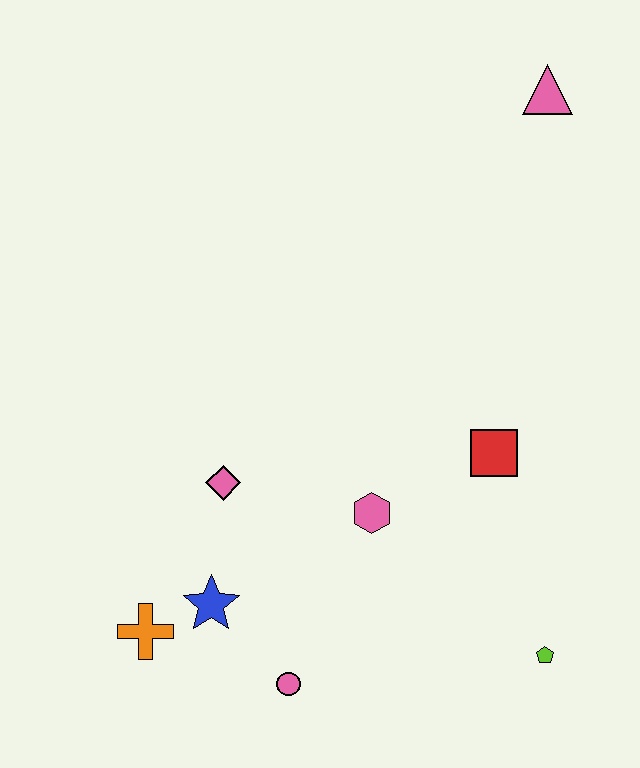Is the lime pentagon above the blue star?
No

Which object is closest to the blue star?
The orange cross is closest to the blue star.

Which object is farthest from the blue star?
The pink triangle is farthest from the blue star.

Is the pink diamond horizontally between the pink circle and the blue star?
Yes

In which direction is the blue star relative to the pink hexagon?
The blue star is to the left of the pink hexagon.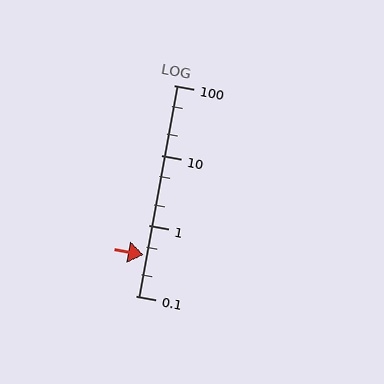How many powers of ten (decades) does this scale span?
The scale spans 3 decades, from 0.1 to 100.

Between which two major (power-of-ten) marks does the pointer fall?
The pointer is between 0.1 and 1.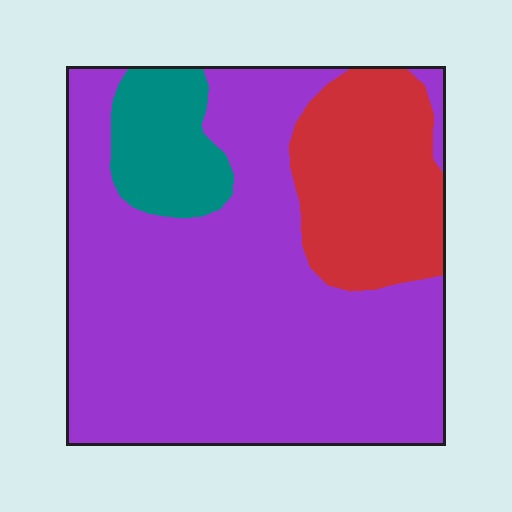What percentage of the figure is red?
Red covers roughly 20% of the figure.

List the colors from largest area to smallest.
From largest to smallest: purple, red, teal.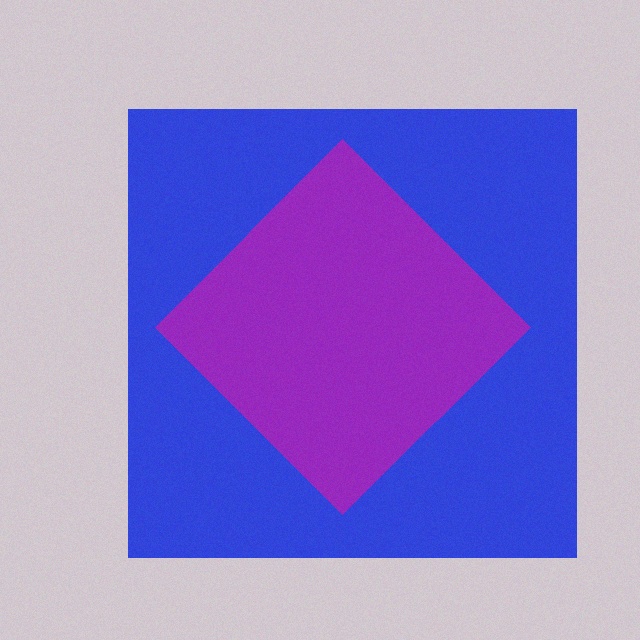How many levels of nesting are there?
2.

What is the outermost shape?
The blue square.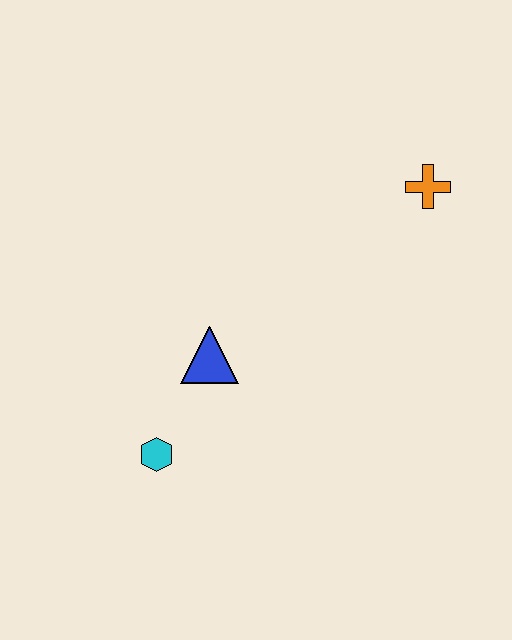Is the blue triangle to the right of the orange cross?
No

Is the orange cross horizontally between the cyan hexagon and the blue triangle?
No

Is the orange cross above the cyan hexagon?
Yes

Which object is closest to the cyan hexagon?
The blue triangle is closest to the cyan hexagon.